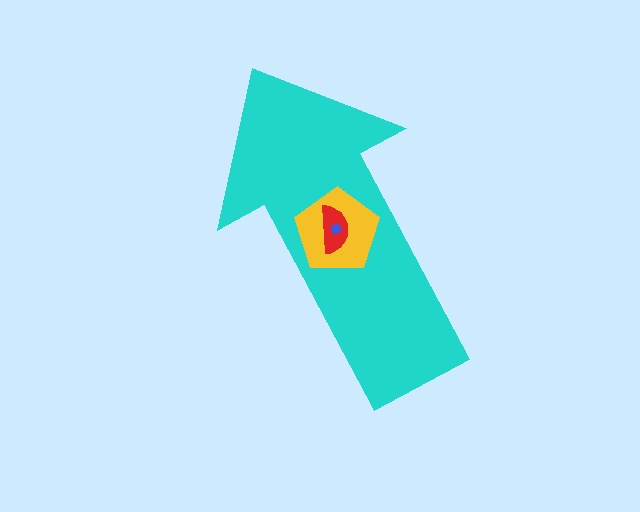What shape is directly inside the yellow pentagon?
The red semicircle.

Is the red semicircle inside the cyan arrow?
Yes.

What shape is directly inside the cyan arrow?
The yellow pentagon.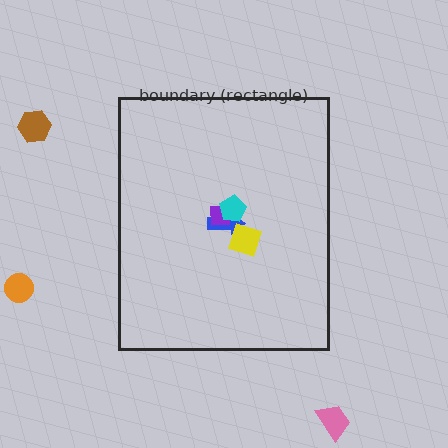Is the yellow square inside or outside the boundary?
Inside.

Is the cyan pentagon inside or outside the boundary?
Inside.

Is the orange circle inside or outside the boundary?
Outside.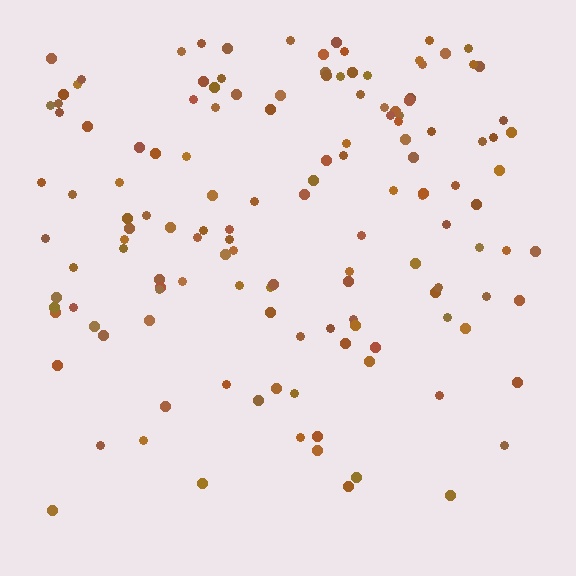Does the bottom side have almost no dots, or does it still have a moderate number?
Still a moderate number, just noticeably fewer than the top.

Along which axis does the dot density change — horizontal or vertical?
Vertical.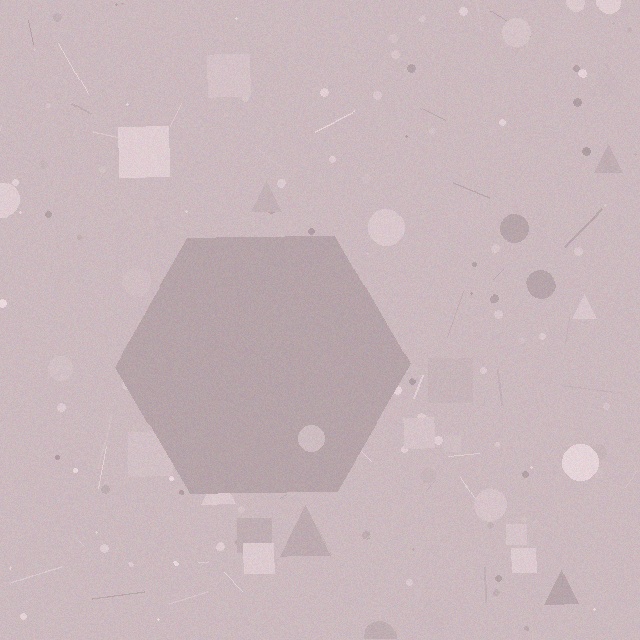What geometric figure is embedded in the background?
A hexagon is embedded in the background.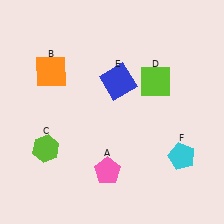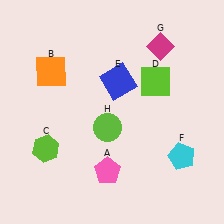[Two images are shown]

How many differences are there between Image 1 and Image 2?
There are 2 differences between the two images.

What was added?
A magenta diamond (G), a lime circle (H) were added in Image 2.